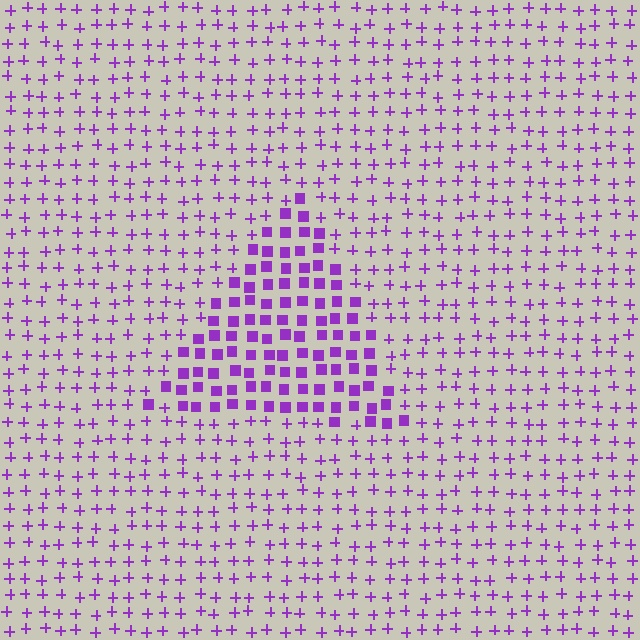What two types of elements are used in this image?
The image uses squares inside the triangle region and plus signs outside it.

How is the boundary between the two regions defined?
The boundary is defined by a change in element shape: squares inside vs. plus signs outside. All elements share the same color and spacing.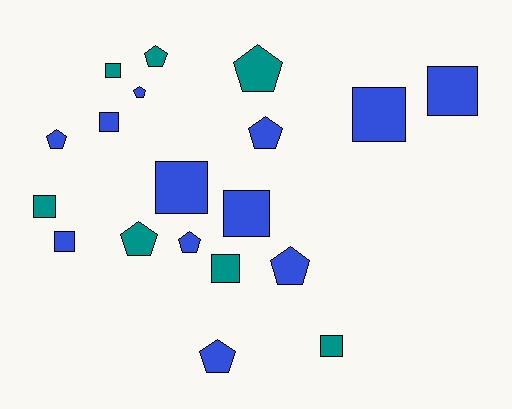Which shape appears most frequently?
Square, with 10 objects.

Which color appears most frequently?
Blue, with 12 objects.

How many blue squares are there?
There are 6 blue squares.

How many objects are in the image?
There are 19 objects.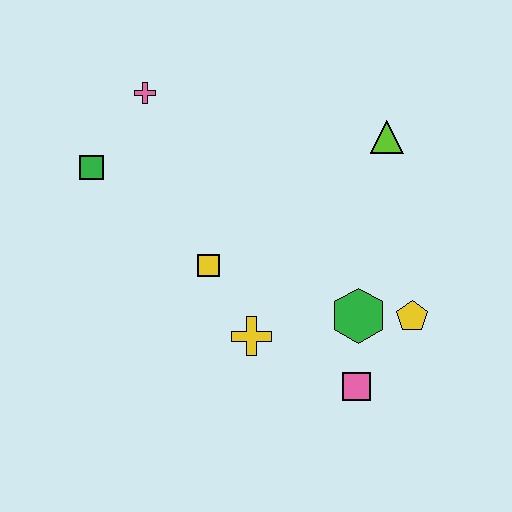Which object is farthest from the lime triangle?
The green square is farthest from the lime triangle.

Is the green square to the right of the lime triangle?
No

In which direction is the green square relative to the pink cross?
The green square is below the pink cross.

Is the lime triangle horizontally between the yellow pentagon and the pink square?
Yes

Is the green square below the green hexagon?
No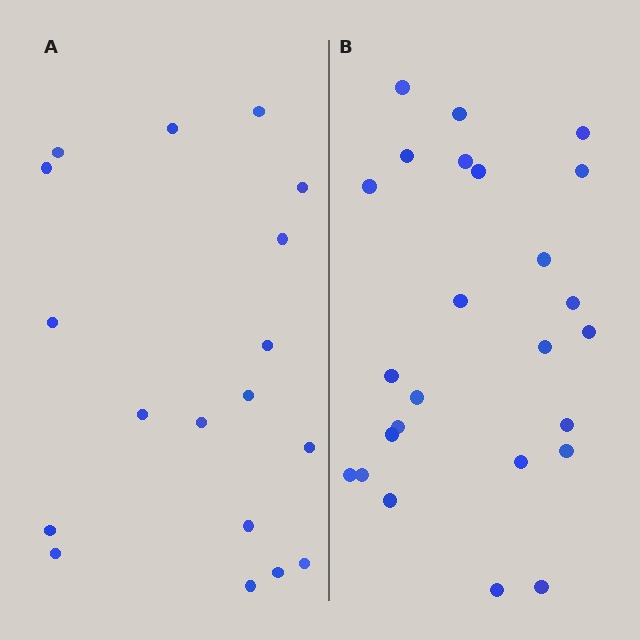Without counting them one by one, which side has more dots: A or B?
Region B (the right region) has more dots.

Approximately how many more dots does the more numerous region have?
Region B has roughly 8 or so more dots than region A.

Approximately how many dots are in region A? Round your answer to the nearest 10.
About 20 dots. (The exact count is 18, which rounds to 20.)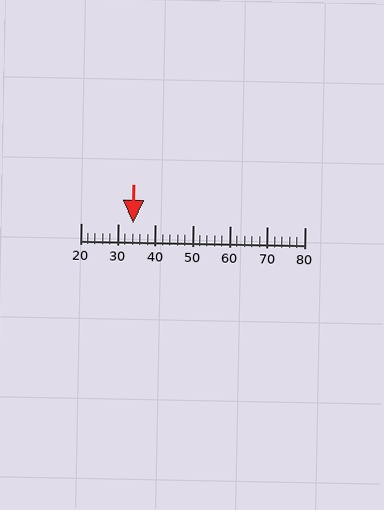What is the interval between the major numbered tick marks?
The major tick marks are spaced 10 units apart.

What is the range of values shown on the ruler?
The ruler shows values from 20 to 80.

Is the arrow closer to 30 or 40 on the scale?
The arrow is closer to 30.